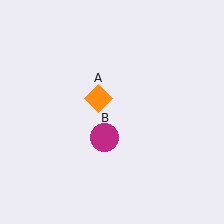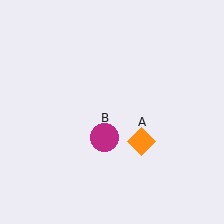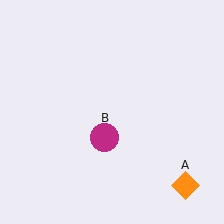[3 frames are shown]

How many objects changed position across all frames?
1 object changed position: orange diamond (object A).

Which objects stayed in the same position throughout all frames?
Magenta circle (object B) remained stationary.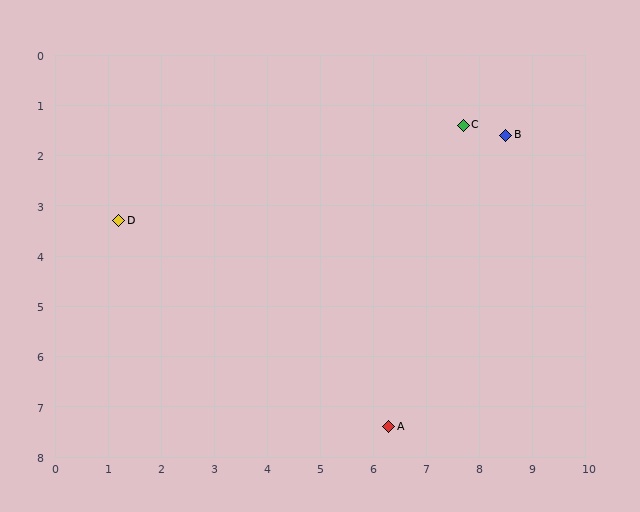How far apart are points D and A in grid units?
Points D and A are about 6.5 grid units apart.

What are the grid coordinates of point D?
Point D is at approximately (1.2, 3.3).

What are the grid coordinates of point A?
Point A is at approximately (6.3, 7.4).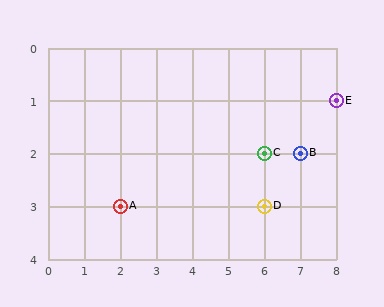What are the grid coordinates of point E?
Point E is at grid coordinates (8, 1).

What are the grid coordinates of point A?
Point A is at grid coordinates (2, 3).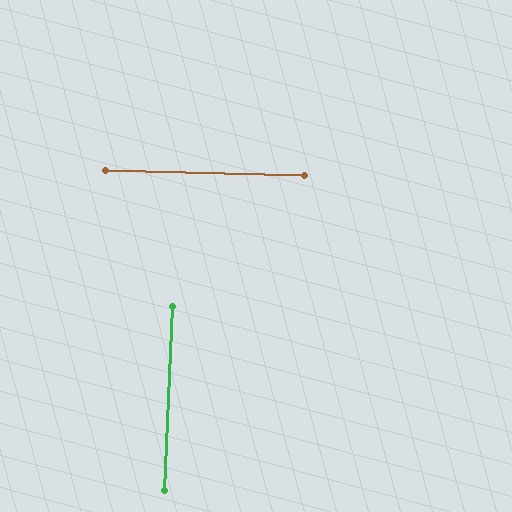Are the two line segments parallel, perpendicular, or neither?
Perpendicular — they meet at approximately 89°.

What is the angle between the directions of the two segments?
Approximately 89 degrees.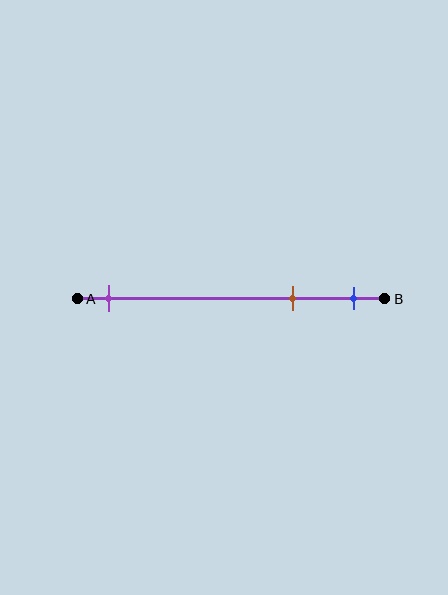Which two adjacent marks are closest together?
The brown and blue marks are the closest adjacent pair.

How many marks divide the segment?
There are 3 marks dividing the segment.